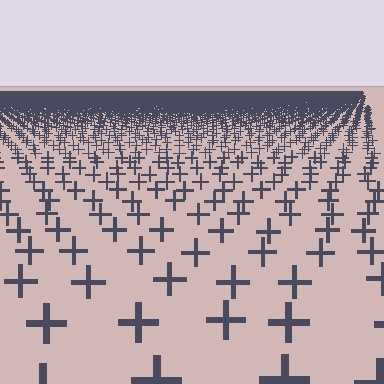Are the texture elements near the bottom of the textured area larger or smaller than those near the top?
Larger. Near the bottom, elements are closer to the viewer and appear at a bigger on-screen size.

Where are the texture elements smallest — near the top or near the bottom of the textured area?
Near the top.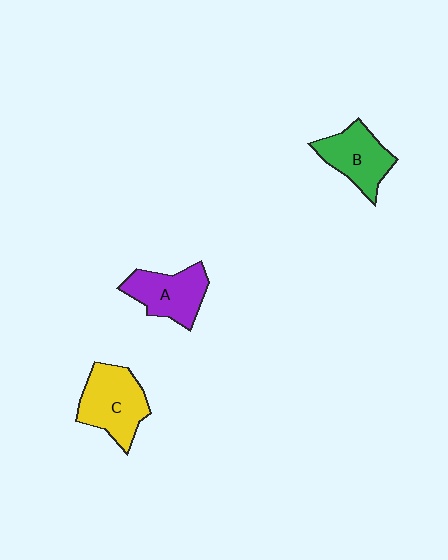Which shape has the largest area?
Shape C (yellow).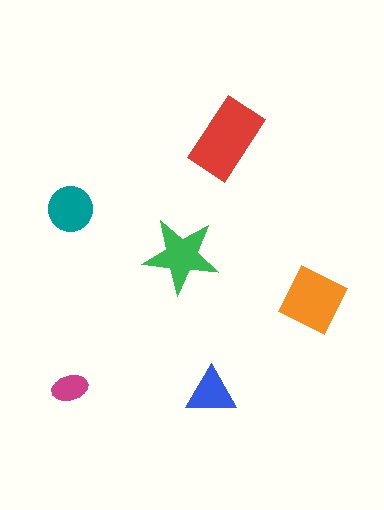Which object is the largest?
The red rectangle.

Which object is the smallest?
The magenta ellipse.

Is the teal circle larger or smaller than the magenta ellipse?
Larger.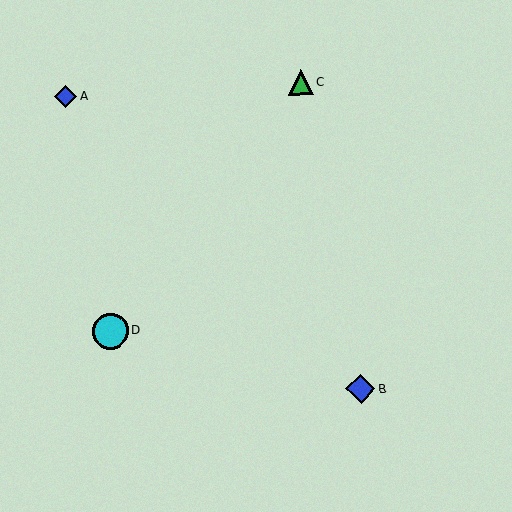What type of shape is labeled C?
Shape C is a green triangle.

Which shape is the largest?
The cyan circle (labeled D) is the largest.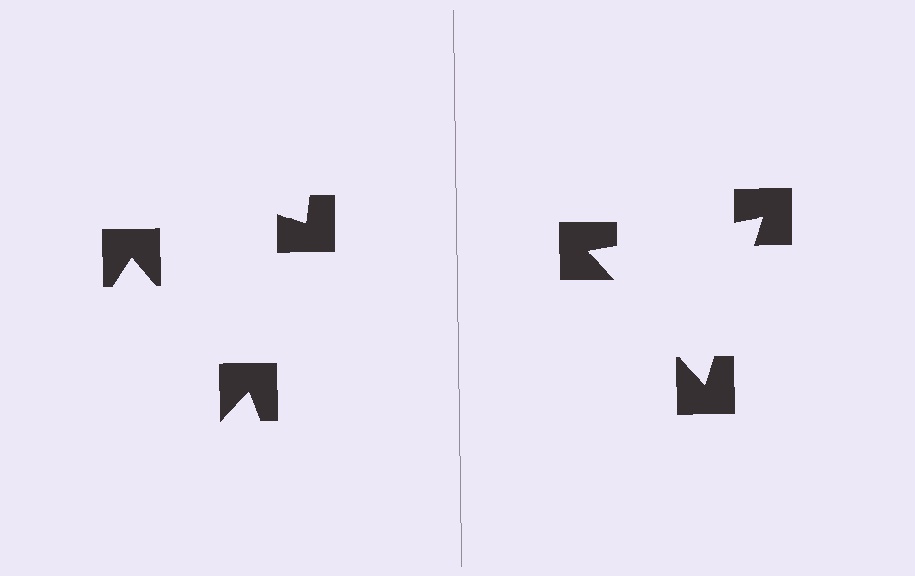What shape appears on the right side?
An illusory triangle.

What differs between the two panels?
The notched squares are positioned identically on both sides; only the wedge orientations differ. On the right they align to a triangle; on the left they are misaligned.